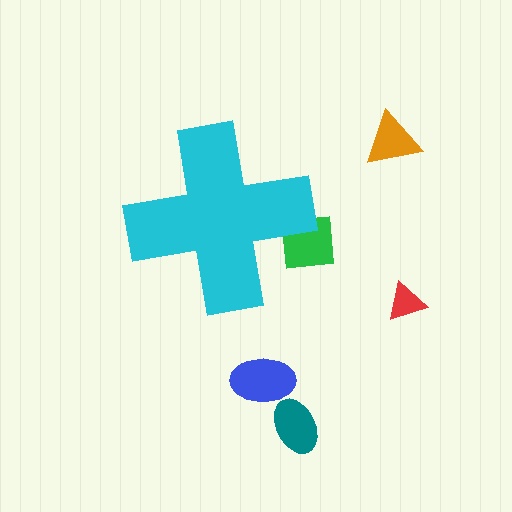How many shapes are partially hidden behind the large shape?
1 shape is partially hidden.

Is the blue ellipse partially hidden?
No, the blue ellipse is fully visible.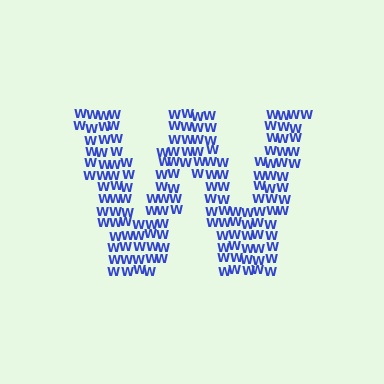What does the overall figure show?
The overall figure shows the letter W.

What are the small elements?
The small elements are letter W's.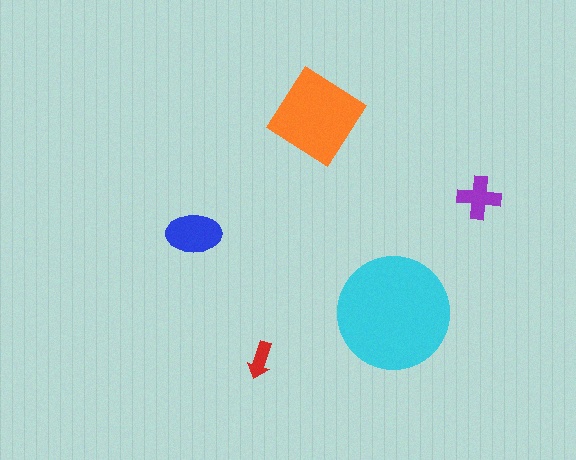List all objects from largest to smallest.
The cyan circle, the orange diamond, the blue ellipse, the purple cross, the red arrow.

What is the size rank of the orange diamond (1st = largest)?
2nd.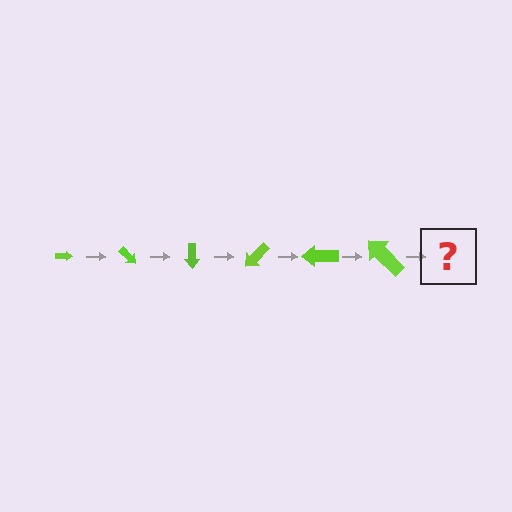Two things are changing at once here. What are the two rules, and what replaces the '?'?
The two rules are that the arrow grows larger each step and it rotates 45 degrees each step. The '?' should be an arrow, larger than the previous one and rotated 270 degrees from the start.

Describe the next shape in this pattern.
It should be an arrow, larger than the previous one and rotated 270 degrees from the start.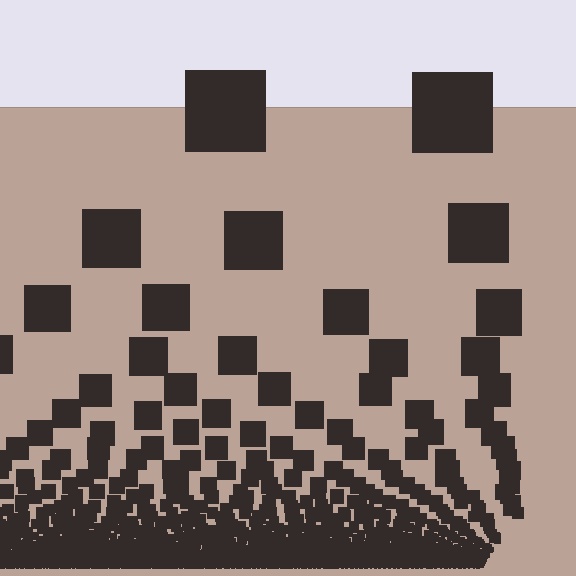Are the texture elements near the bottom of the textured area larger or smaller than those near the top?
Smaller. The gradient is inverted — elements near the bottom are smaller and denser.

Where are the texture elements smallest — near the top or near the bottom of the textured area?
Near the bottom.